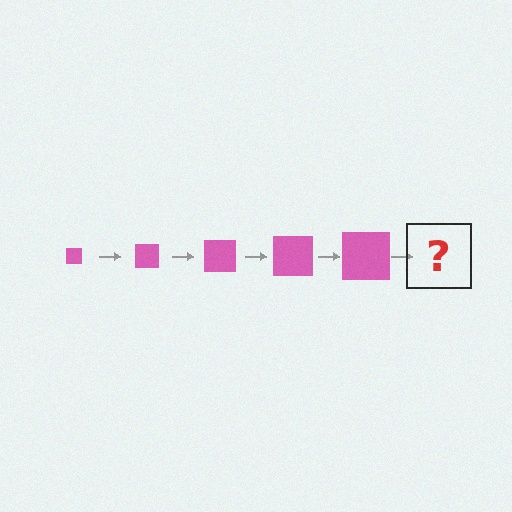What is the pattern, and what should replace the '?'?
The pattern is that the square gets progressively larger each step. The '?' should be a pink square, larger than the previous one.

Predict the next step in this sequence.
The next step is a pink square, larger than the previous one.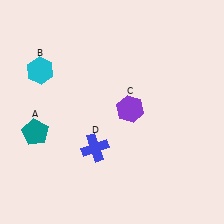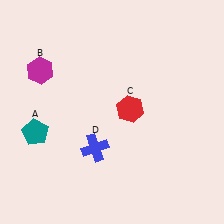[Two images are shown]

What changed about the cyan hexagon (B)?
In Image 1, B is cyan. In Image 2, it changed to magenta.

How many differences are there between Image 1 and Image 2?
There are 2 differences between the two images.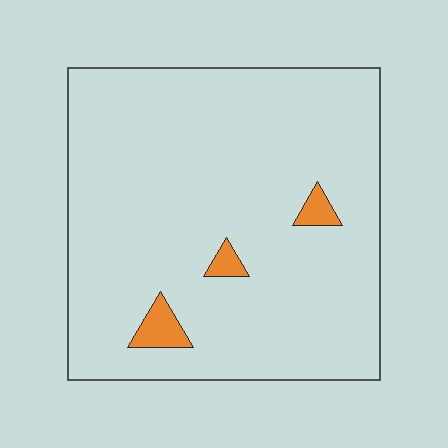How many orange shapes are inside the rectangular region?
3.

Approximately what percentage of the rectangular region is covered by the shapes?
Approximately 5%.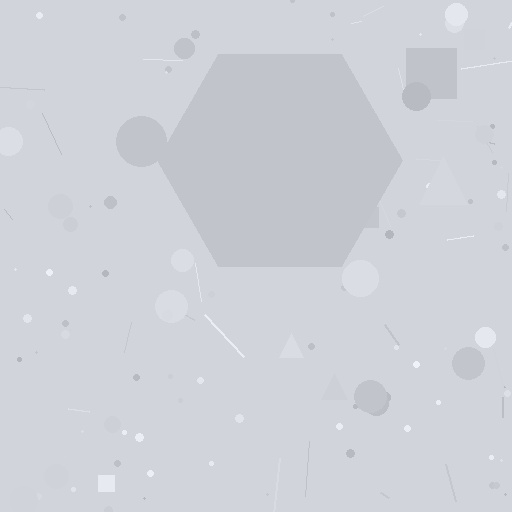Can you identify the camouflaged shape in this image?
The camouflaged shape is a hexagon.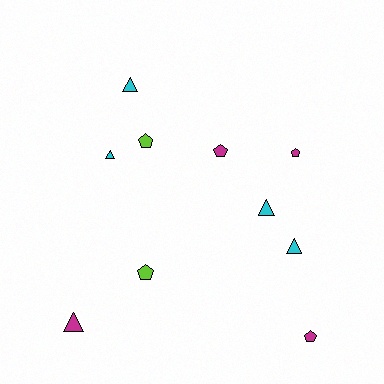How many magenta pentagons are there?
There are 3 magenta pentagons.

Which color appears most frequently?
Magenta, with 4 objects.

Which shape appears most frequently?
Pentagon, with 5 objects.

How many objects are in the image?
There are 10 objects.